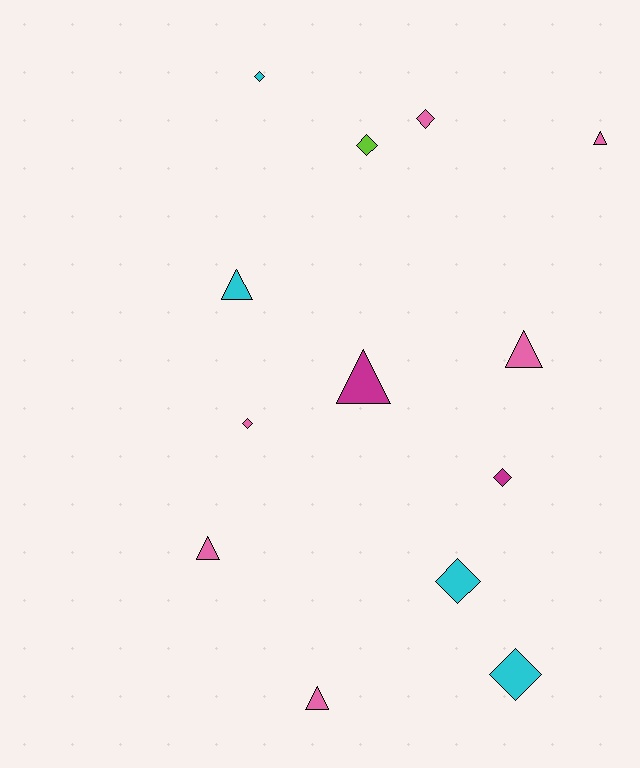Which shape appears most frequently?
Diamond, with 7 objects.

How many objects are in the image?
There are 13 objects.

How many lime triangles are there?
There are no lime triangles.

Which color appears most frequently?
Pink, with 6 objects.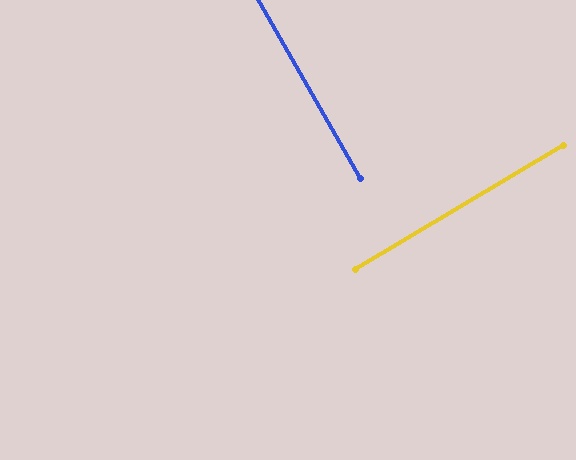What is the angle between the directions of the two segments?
Approximately 89 degrees.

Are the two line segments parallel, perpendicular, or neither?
Perpendicular — they meet at approximately 89°.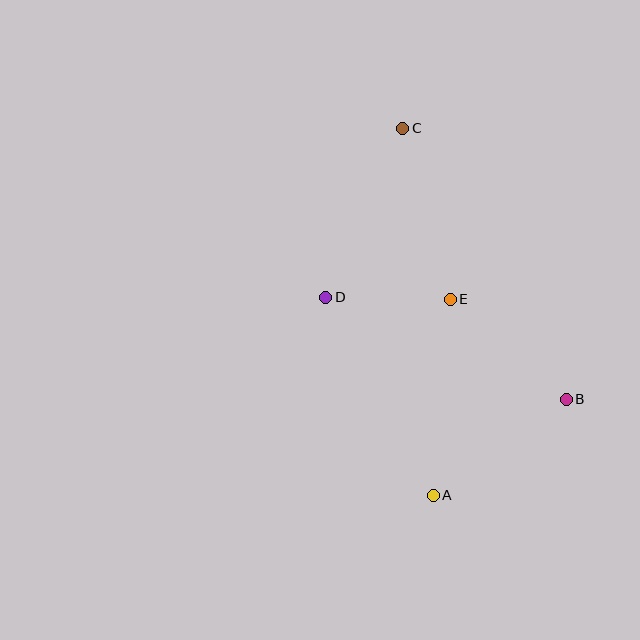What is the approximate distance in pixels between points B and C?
The distance between B and C is approximately 317 pixels.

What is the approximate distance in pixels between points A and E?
The distance between A and E is approximately 197 pixels.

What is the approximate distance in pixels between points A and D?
The distance between A and D is approximately 225 pixels.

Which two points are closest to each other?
Points D and E are closest to each other.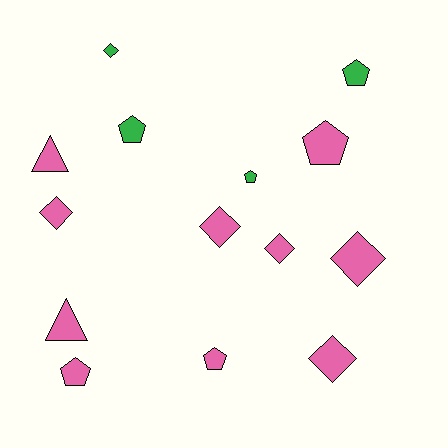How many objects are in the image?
There are 14 objects.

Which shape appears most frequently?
Diamond, with 6 objects.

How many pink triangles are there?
There are 2 pink triangles.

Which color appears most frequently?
Pink, with 10 objects.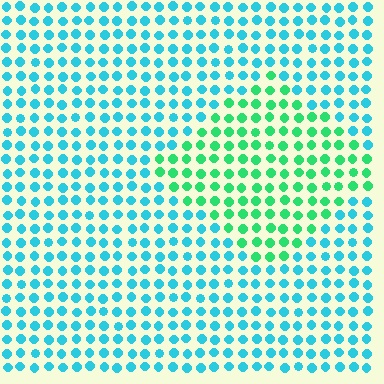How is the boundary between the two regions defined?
The boundary is defined purely by a slight shift in hue (about 44 degrees). Spacing, size, and orientation are identical on both sides.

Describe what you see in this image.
The image is filled with small cyan elements in a uniform arrangement. A diamond-shaped region is visible where the elements are tinted to a slightly different hue, forming a subtle color boundary.